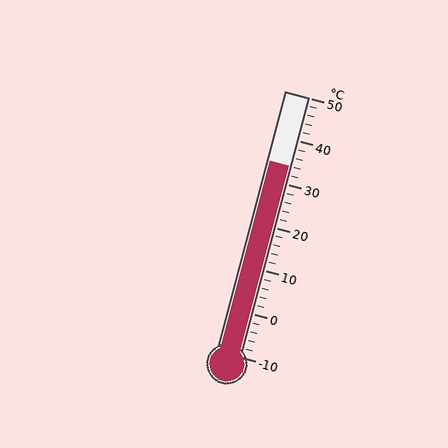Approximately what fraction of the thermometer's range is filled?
The thermometer is filled to approximately 75% of its range.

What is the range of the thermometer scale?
The thermometer scale ranges from -10°C to 50°C.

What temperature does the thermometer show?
The thermometer shows approximately 34°C.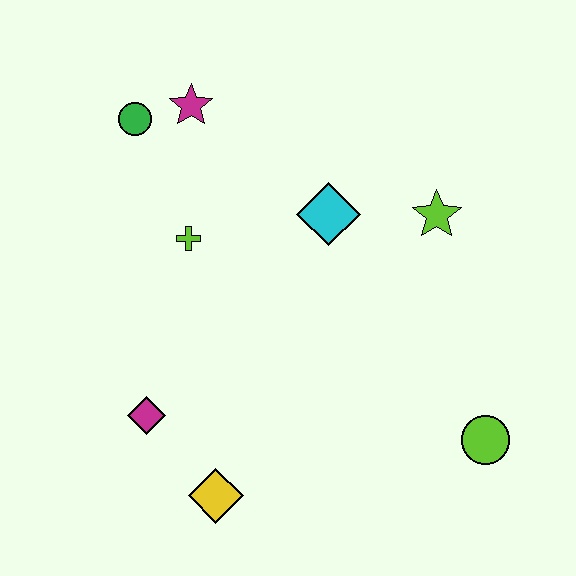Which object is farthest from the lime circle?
The green circle is farthest from the lime circle.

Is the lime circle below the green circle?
Yes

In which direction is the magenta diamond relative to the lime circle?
The magenta diamond is to the left of the lime circle.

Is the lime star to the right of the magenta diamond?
Yes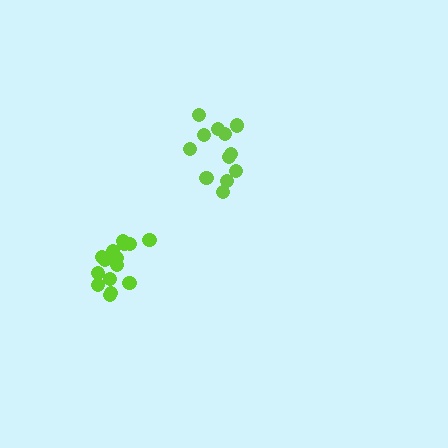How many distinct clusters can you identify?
There are 2 distinct clusters.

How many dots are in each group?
Group 1: 15 dots, Group 2: 12 dots (27 total).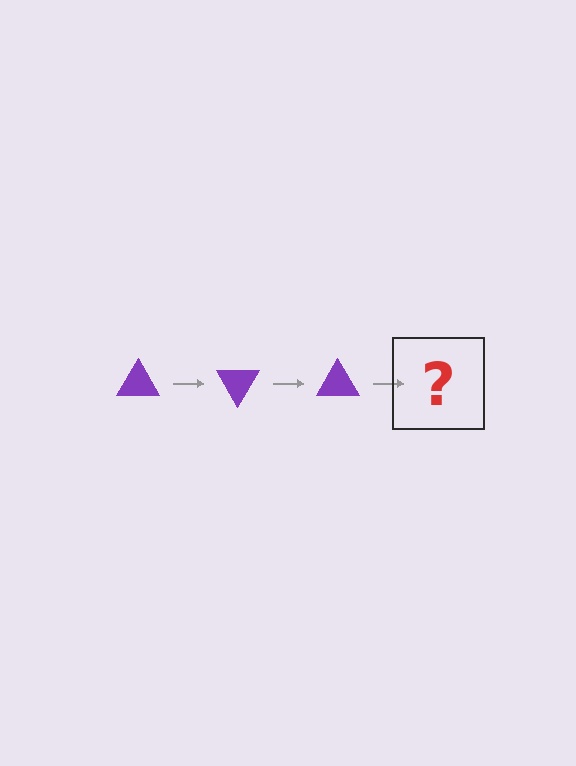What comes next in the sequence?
The next element should be a purple triangle rotated 180 degrees.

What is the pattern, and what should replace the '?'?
The pattern is that the triangle rotates 60 degrees each step. The '?' should be a purple triangle rotated 180 degrees.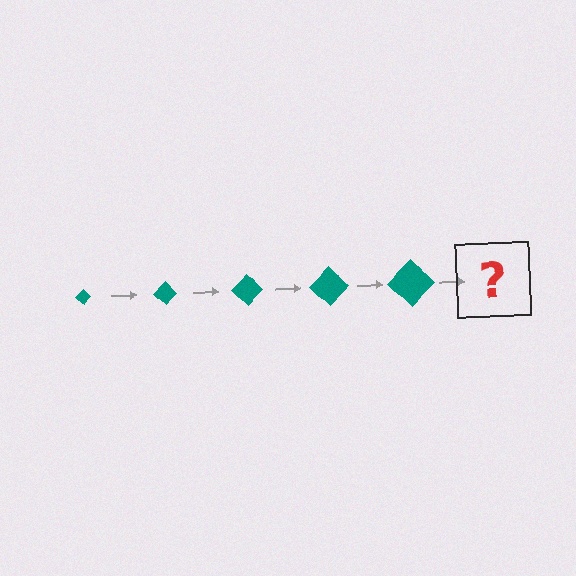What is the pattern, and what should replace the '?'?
The pattern is that the diamond gets progressively larger each step. The '?' should be a teal diamond, larger than the previous one.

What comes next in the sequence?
The next element should be a teal diamond, larger than the previous one.